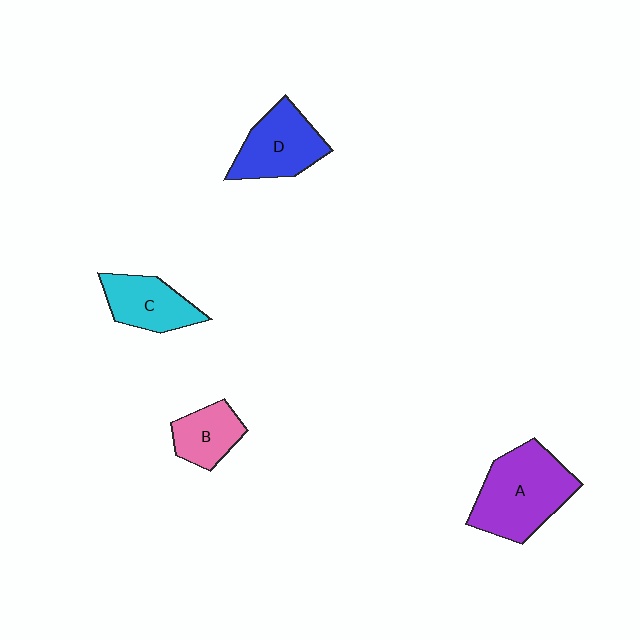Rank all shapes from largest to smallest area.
From largest to smallest: A (purple), D (blue), C (cyan), B (pink).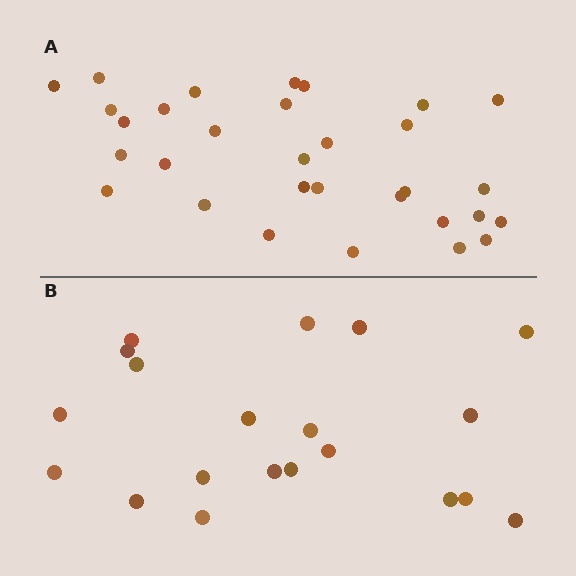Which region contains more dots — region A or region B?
Region A (the top region) has more dots.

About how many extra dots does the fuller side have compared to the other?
Region A has roughly 12 or so more dots than region B.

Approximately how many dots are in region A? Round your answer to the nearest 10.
About 30 dots. (The exact count is 31, which rounds to 30.)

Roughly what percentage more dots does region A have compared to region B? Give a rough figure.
About 55% more.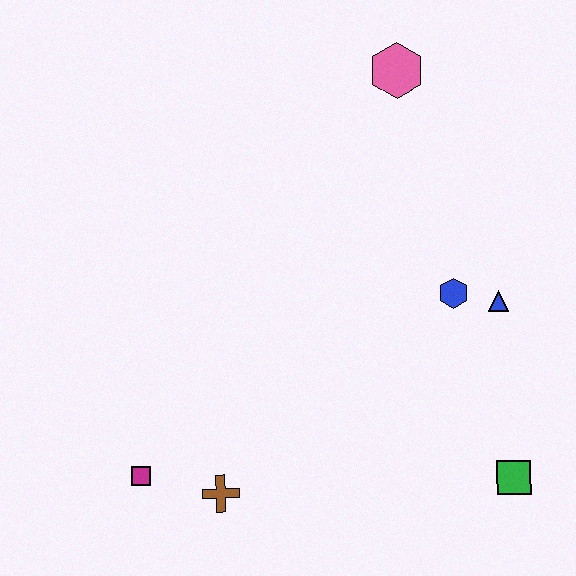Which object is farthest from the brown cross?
The pink hexagon is farthest from the brown cross.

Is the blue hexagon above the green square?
Yes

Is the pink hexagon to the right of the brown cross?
Yes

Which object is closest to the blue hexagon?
The blue triangle is closest to the blue hexagon.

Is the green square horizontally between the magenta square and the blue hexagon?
No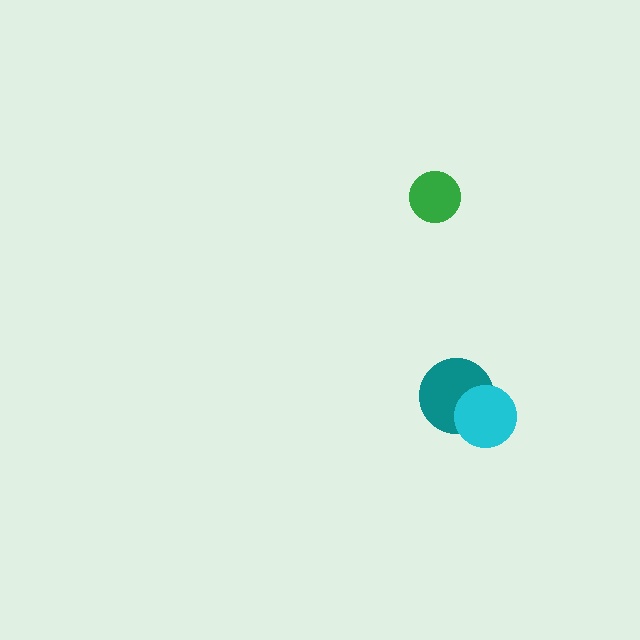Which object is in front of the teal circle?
The cyan circle is in front of the teal circle.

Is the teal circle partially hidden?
Yes, it is partially covered by another shape.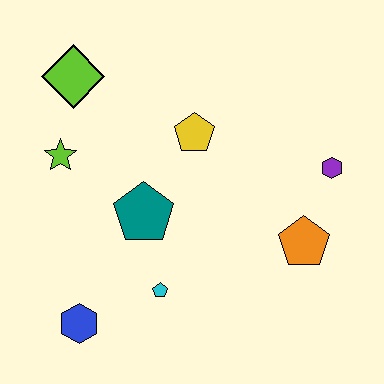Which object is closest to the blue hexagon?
The cyan pentagon is closest to the blue hexagon.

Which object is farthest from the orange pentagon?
The lime diamond is farthest from the orange pentagon.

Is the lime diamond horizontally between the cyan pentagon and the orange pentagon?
No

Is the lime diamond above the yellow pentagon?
Yes